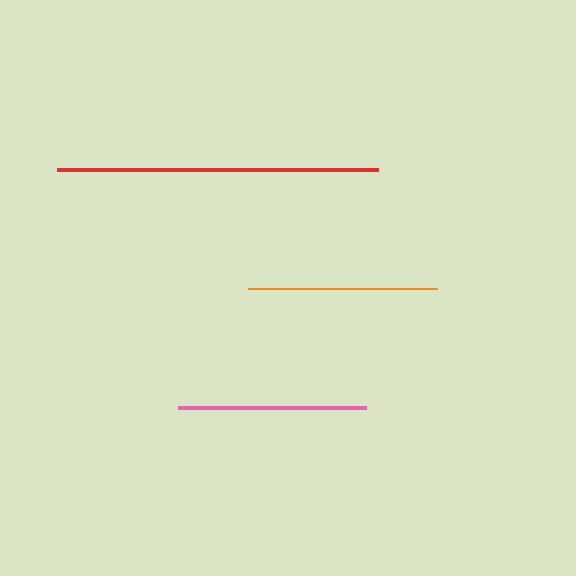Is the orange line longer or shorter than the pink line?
The orange line is longer than the pink line.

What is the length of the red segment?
The red segment is approximately 321 pixels long.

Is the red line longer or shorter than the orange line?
The red line is longer than the orange line.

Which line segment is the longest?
The red line is the longest at approximately 321 pixels.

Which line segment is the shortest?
The pink line is the shortest at approximately 189 pixels.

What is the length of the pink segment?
The pink segment is approximately 189 pixels long.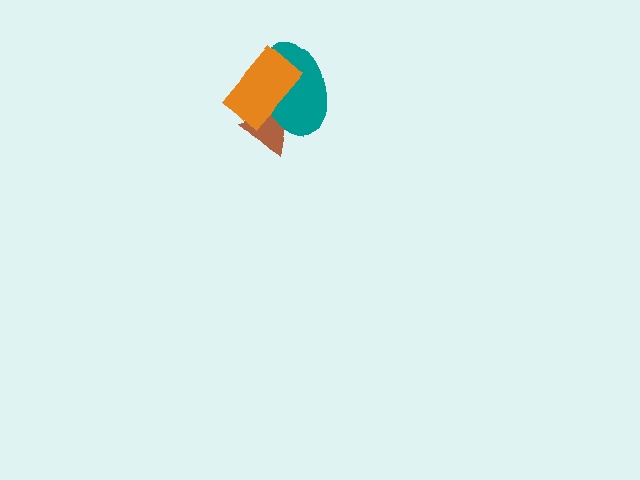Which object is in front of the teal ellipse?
The orange rectangle is in front of the teal ellipse.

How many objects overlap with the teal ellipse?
2 objects overlap with the teal ellipse.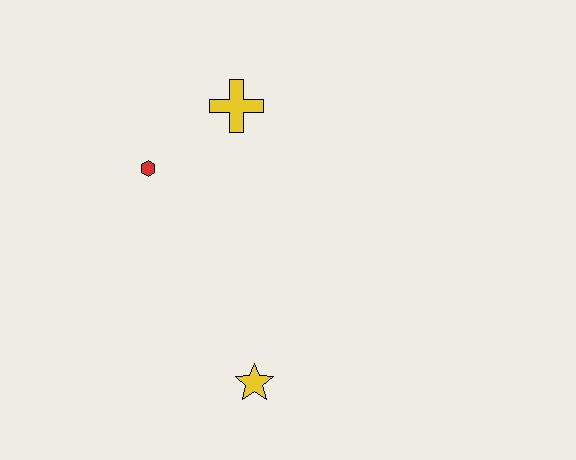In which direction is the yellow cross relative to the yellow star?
The yellow cross is above the yellow star.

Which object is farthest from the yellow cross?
The yellow star is farthest from the yellow cross.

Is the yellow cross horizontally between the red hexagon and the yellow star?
Yes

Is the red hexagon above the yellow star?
Yes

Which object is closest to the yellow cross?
The red hexagon is closest to the yellow cross.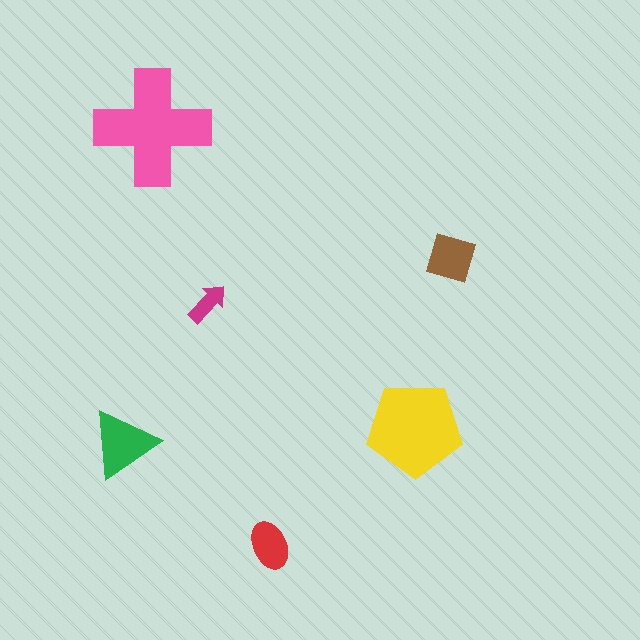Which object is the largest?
The pink cross.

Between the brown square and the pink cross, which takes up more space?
The pink cross.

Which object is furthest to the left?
The green triangle is leftmost.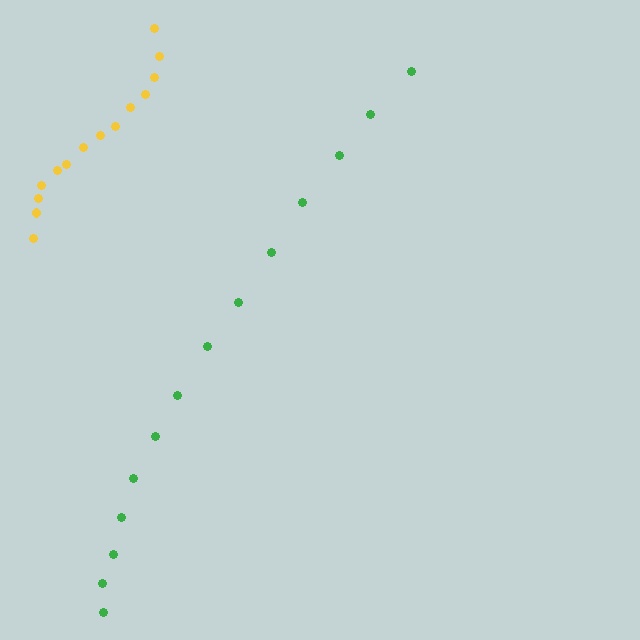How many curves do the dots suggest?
There are 2 distinct paths.